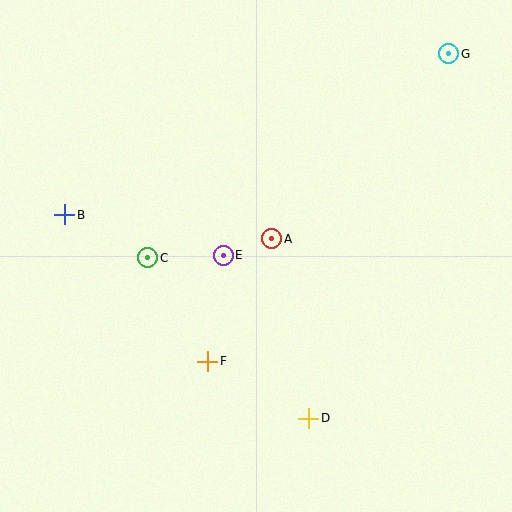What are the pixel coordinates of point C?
Point C is at (148, 258).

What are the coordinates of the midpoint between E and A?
The midpoint between E and A is at (248, 247).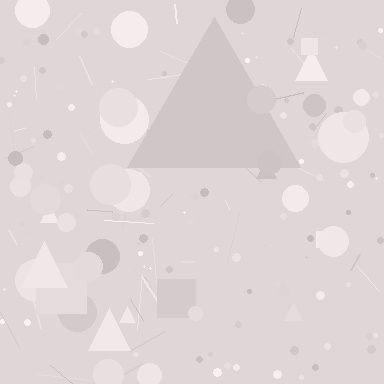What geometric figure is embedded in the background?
A triangle is embedded in the background.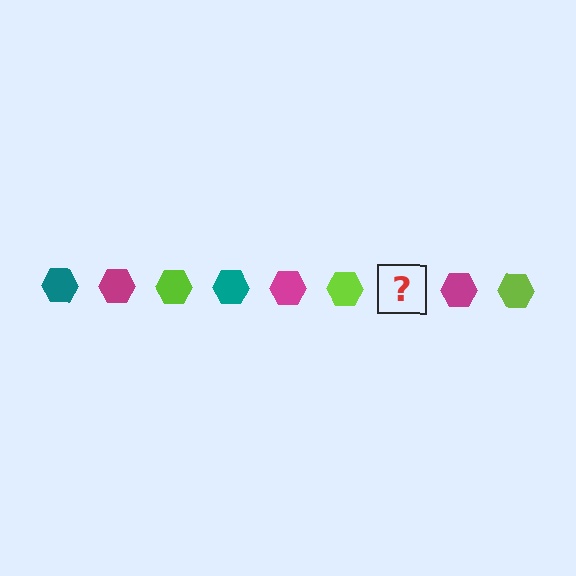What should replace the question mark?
The question mark should be replaced with a teal hexagon.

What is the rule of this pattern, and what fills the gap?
The rule is that the pattern cycles through teal, magenta, lime hexagons. The gap should be filled with a teal hexagon.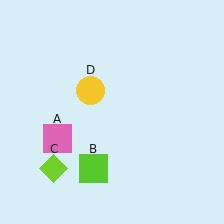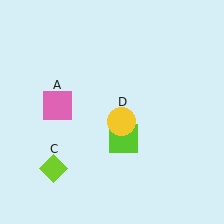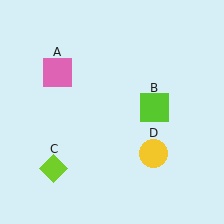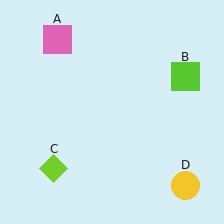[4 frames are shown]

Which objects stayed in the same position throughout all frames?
Lime diamond (object C) remained stationary.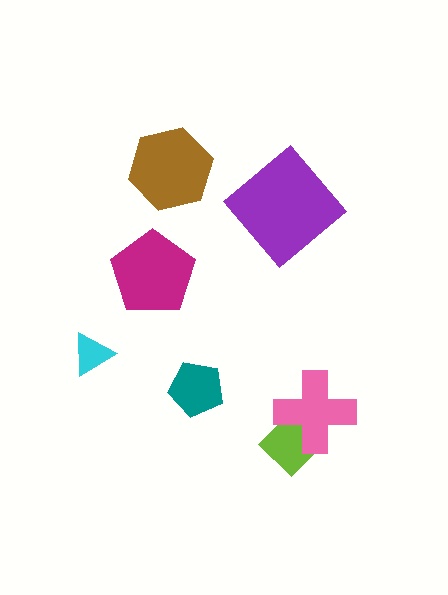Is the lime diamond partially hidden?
Yes, it is partially covered by another shape.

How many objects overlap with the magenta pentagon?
0 objects overlap with the magenta pentagon.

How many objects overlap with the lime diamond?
1 object overlaps with the lime diamond.